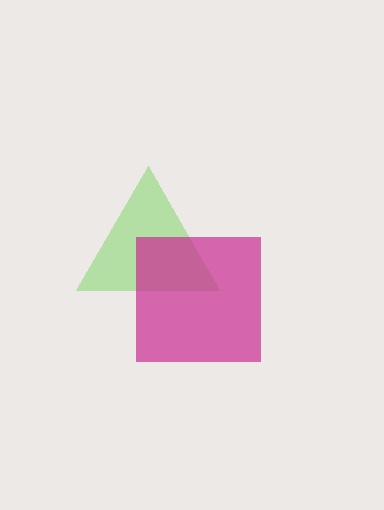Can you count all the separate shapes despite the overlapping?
Yes, there are 2 separate shapes.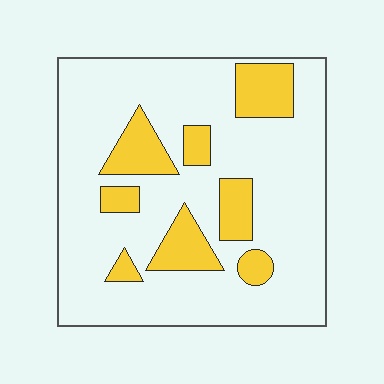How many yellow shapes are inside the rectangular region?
8.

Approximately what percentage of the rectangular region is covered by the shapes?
Approximately 20%.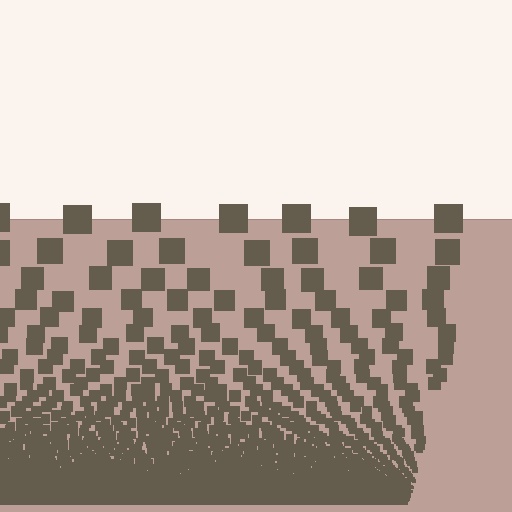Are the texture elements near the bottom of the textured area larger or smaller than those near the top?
Smaller. The gradient is inverted — elements near the bottom are smaller and denser.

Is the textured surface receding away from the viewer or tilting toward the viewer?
The surface appears to tilt toward the viewer. Texture elements get larger and sparser toward the top.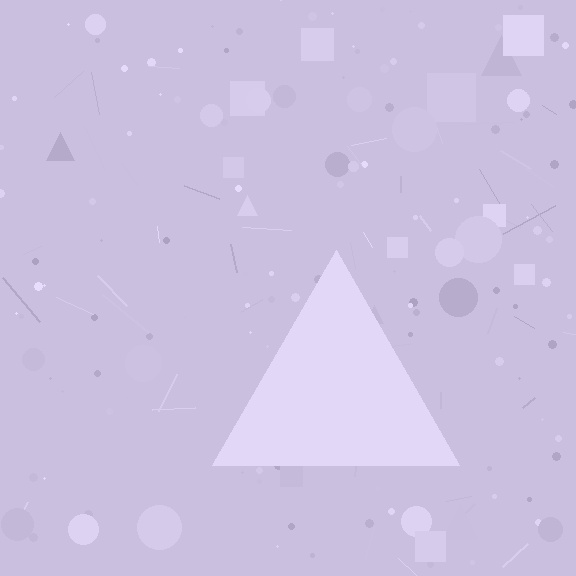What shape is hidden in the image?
A triangle is hidden in the image.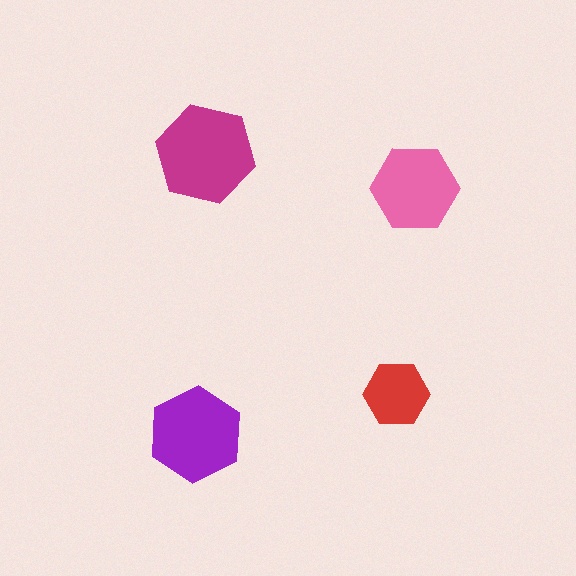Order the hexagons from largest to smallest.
the magenta one, the purple one, the pink one, the red one.